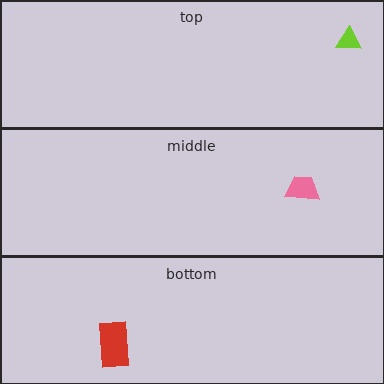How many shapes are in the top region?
1.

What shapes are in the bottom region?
The red rectangle.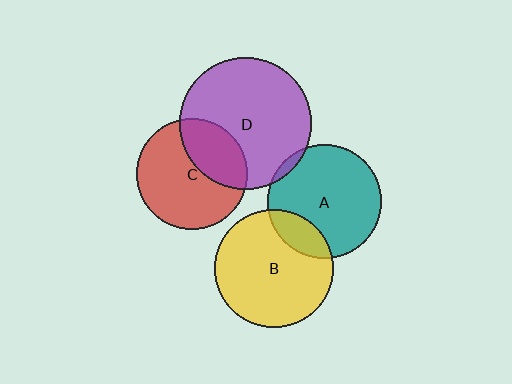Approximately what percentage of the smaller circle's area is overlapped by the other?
Approximately 35%.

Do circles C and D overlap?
Yes.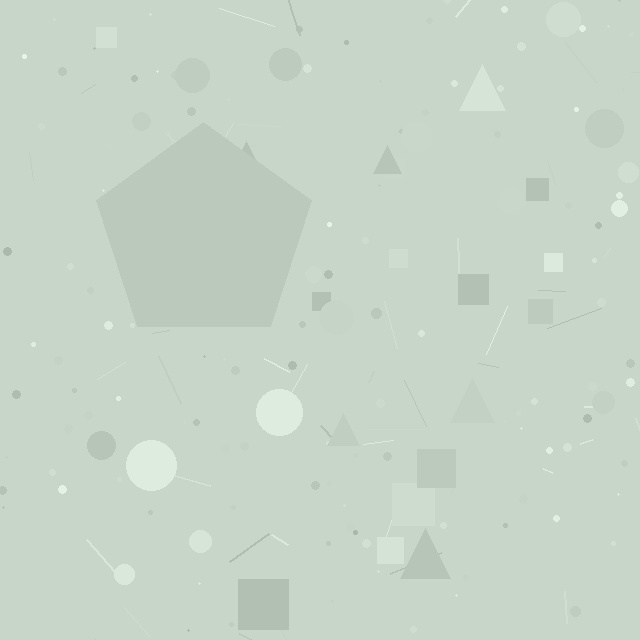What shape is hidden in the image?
A pentagon is hidden in the image.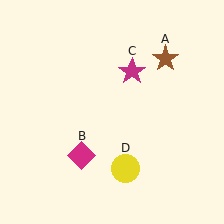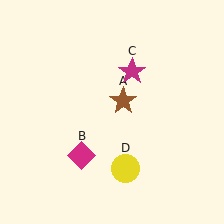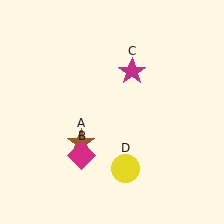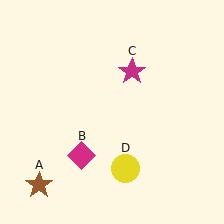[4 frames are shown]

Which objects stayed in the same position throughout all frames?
Magenta diamond (object B) and magenta star (object C) and yellow circle (object D) remained stationary.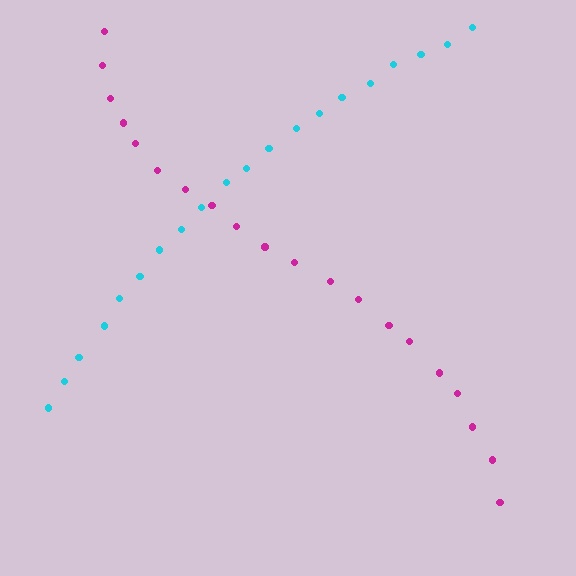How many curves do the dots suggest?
There are 2 distinct paths.